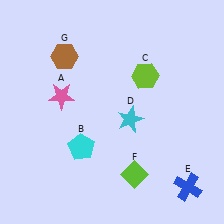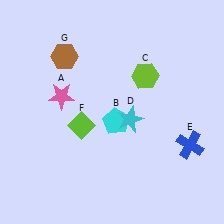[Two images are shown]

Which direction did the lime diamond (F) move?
The lime diamond (F) moved left.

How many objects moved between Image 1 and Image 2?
3 objects moved between the two images.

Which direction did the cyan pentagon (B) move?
The cyan pentagon (B) moved right.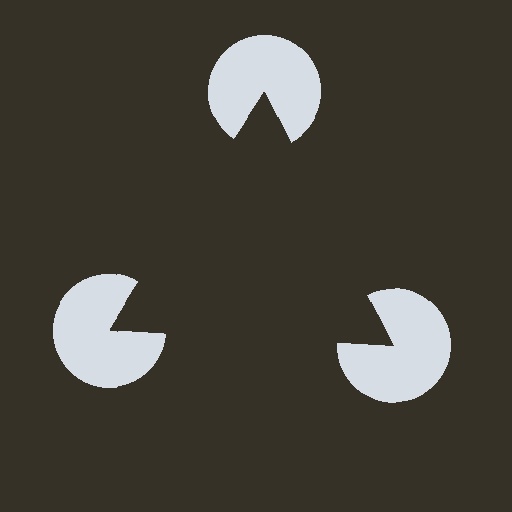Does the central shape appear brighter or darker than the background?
It typically appears slightly darker than the background, even though no actual brightness change is drawn.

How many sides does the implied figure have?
3 sides.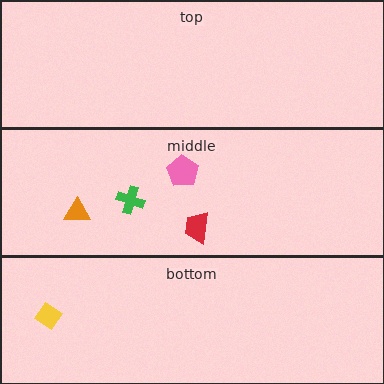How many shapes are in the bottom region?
1.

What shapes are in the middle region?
The pink pentagon, the red trapezoid, the green cross, the orange triangle.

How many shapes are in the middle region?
4.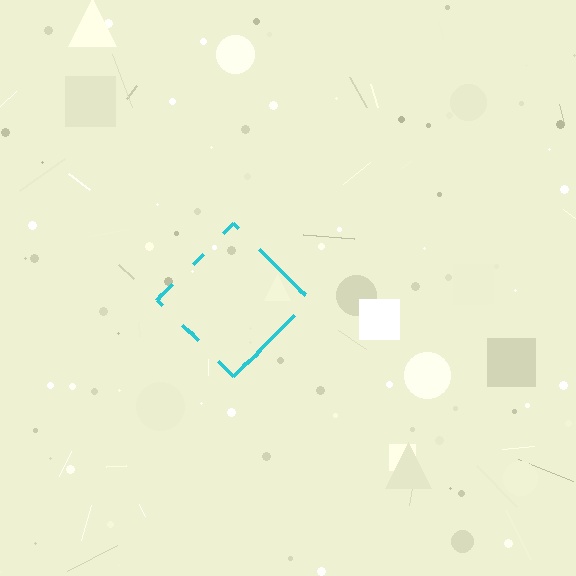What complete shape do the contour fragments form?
The contour fragments form a diamond.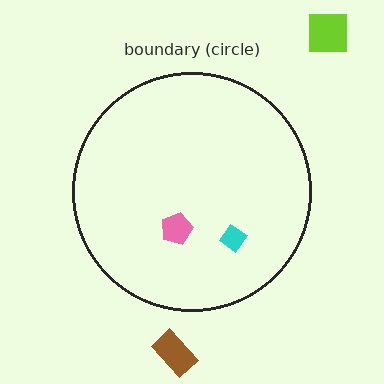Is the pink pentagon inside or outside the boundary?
Inside.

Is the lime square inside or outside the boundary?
Outside.